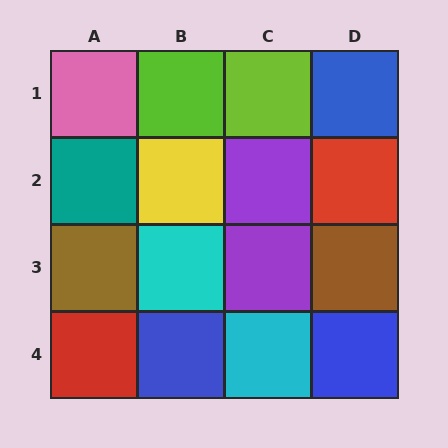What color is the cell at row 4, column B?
Blue.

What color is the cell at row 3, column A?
Brown.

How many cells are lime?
2 cells are lime.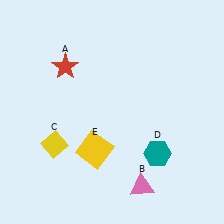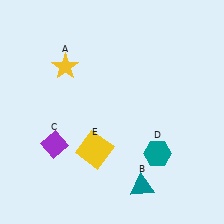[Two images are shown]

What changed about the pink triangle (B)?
In Image 1, B is pink. In Image 2, it changed to teal.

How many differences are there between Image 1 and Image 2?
There are 3 differences between the two images.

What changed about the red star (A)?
In Image 1, A is red. In Image 2, it changed to yellow.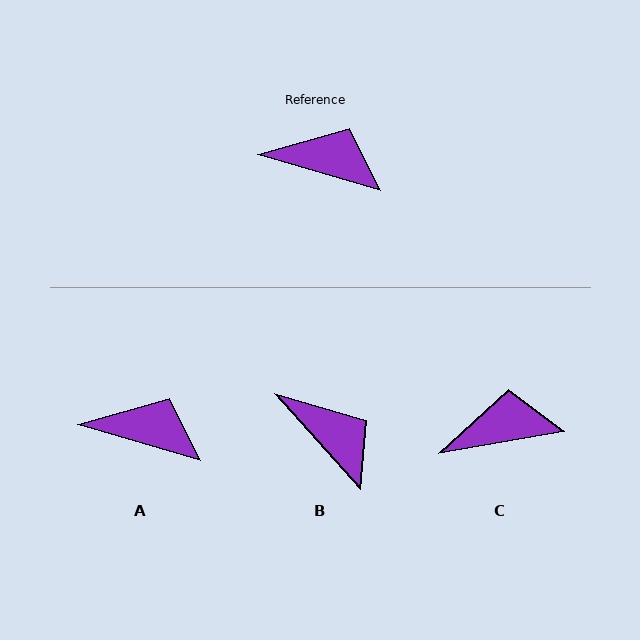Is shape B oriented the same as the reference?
No, it is off by about 32 degrees.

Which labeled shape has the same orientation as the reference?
A.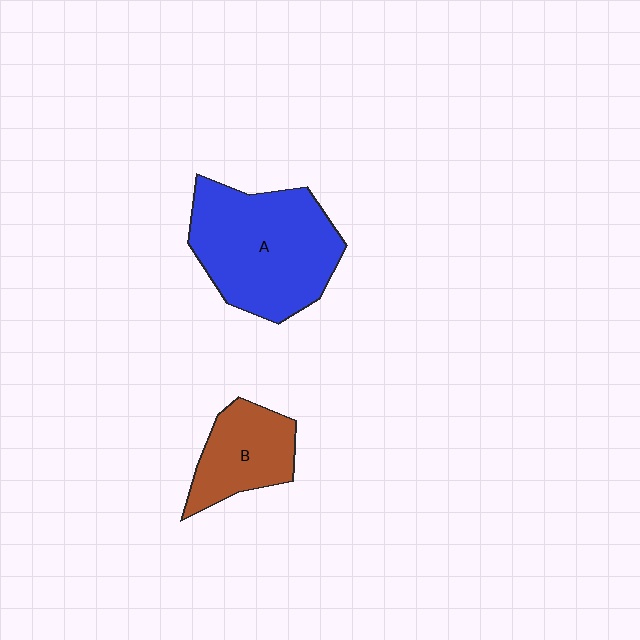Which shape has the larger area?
Shape A (blue).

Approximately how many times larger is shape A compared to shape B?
Approximately 2.0 times.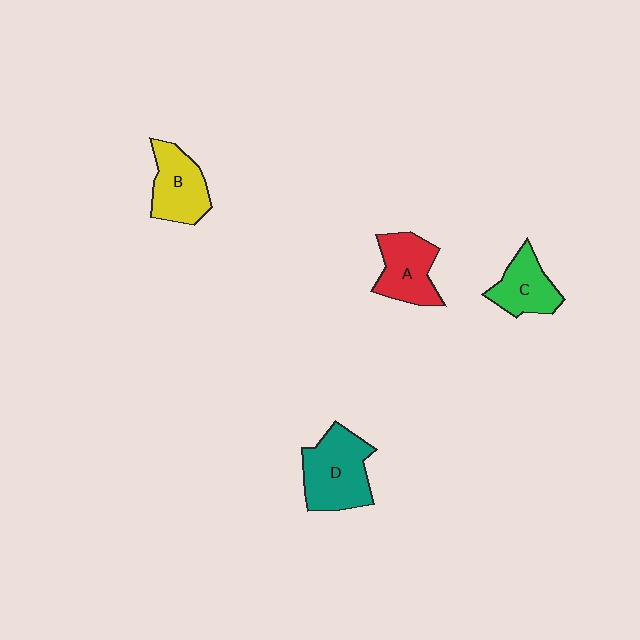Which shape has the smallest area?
Shape C (green).